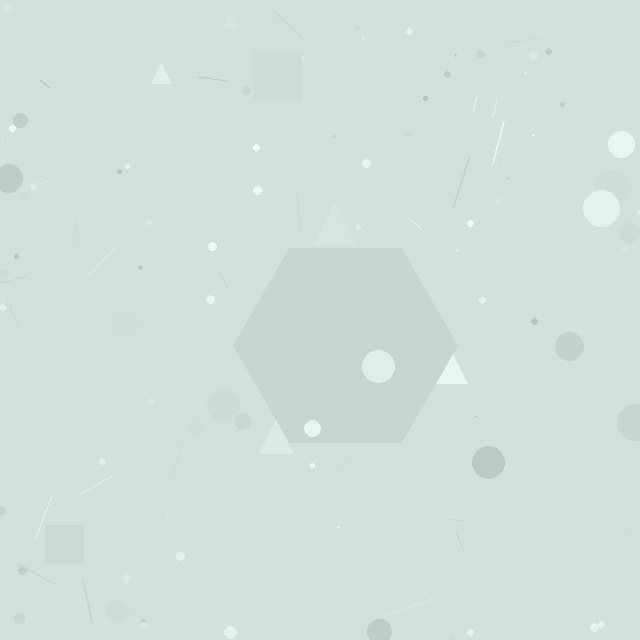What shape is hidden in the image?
A hexagon is hidden in the image.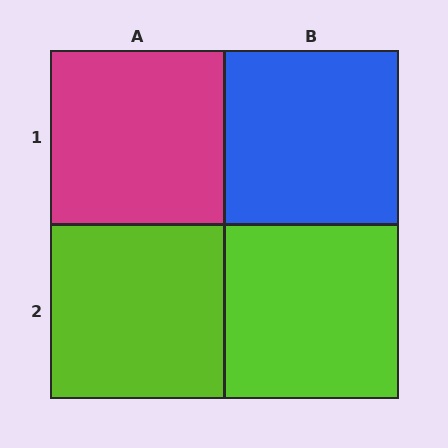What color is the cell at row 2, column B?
Lime.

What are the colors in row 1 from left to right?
Magenta, blue.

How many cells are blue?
1 cell is blue.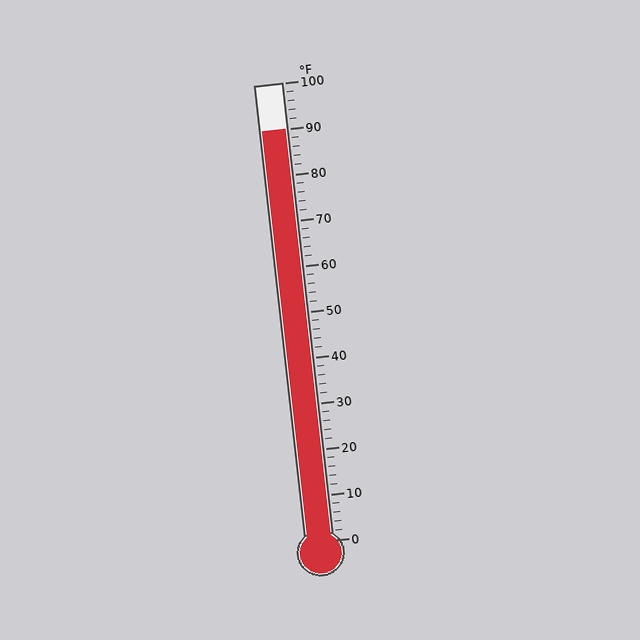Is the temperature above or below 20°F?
The temperature is above 20°F.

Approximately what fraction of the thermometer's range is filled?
The thermometer is filled to approximately 90% of its range.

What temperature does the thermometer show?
The thermometer shows approximately 90°F.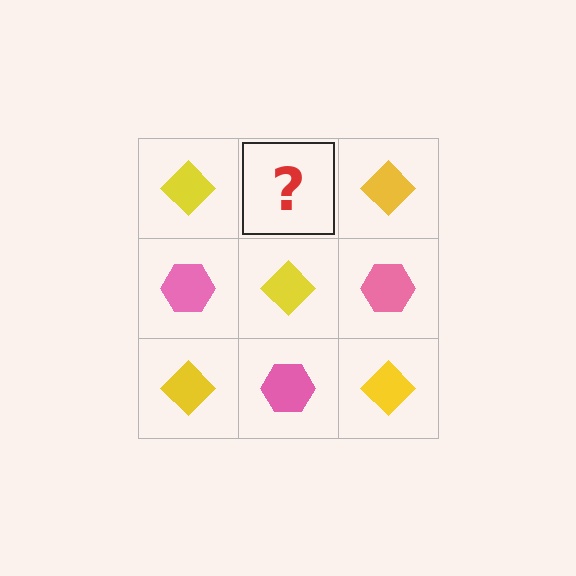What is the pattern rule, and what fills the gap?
The rule is that it alternates yellow diamond and pink hexagon in a checkerboard pattern. The gap should be filled with a pink hexagon.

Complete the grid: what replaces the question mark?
The question mark should be replaced with a pink hexagon.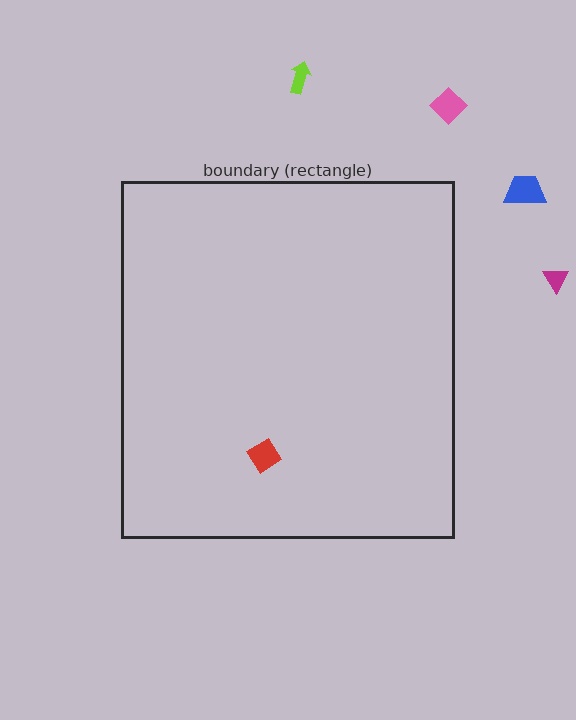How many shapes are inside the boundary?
1 inside, 4 outside.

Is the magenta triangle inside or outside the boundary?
Outside.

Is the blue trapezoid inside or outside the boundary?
Outside.